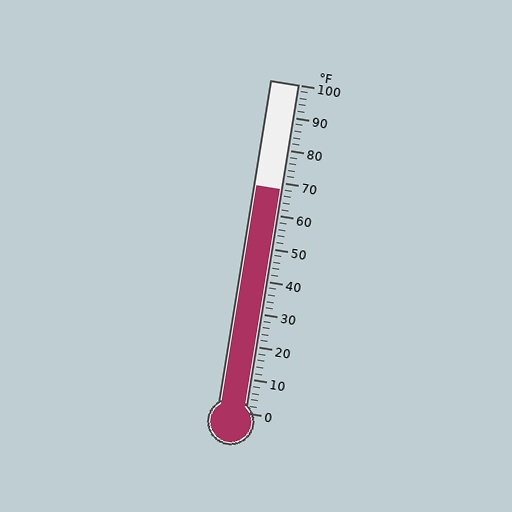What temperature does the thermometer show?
The thermometer shows approximately 68°F.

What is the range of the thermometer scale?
The thermometer scale ranges from 0°F to 100°F.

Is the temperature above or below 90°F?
The temperature is below 90°F.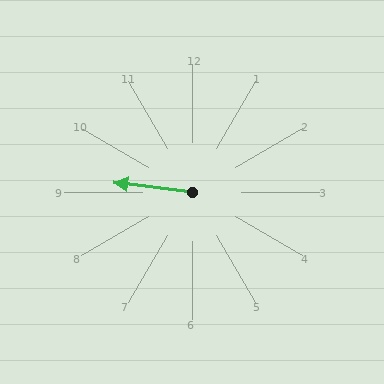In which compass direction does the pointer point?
West.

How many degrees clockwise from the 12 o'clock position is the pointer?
Approximately 277 degrees.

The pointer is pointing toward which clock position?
Roughly 9 o'clock.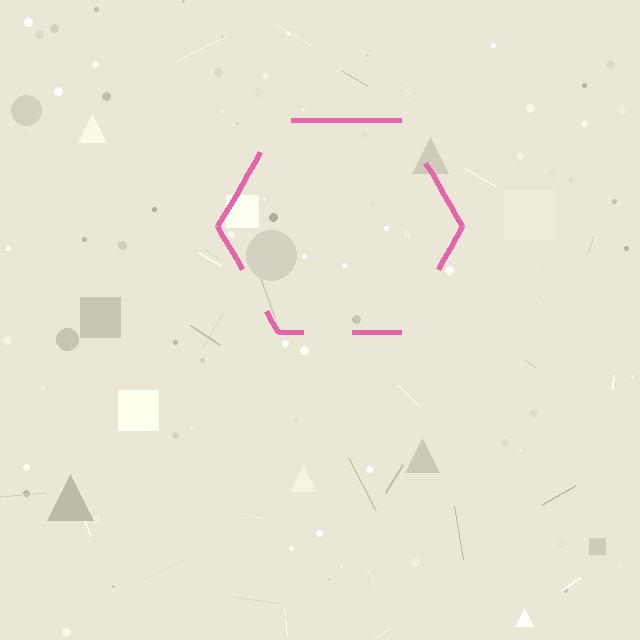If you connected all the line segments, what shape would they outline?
They would outline a hexagon.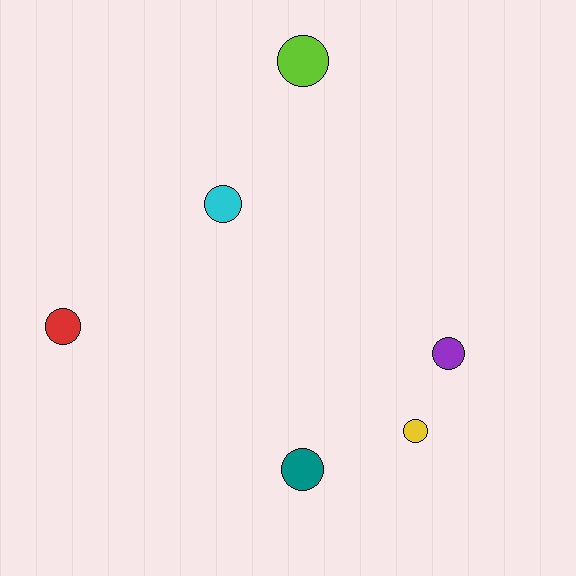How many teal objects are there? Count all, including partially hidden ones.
There is 1 teal object.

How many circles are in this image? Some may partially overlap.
There are 6 circles.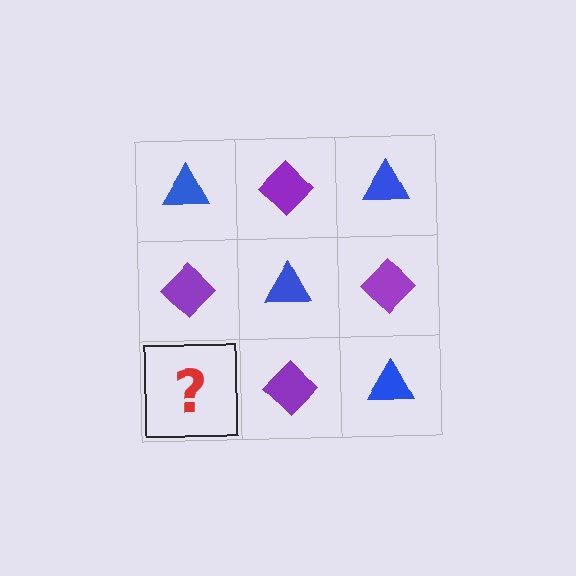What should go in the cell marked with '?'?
The missing cell should contain a blue triangle.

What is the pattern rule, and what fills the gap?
The rule is that it alternates blue triangle and purple diamond in a checkerboard pattern. The gap should be filled with a blue triangle.